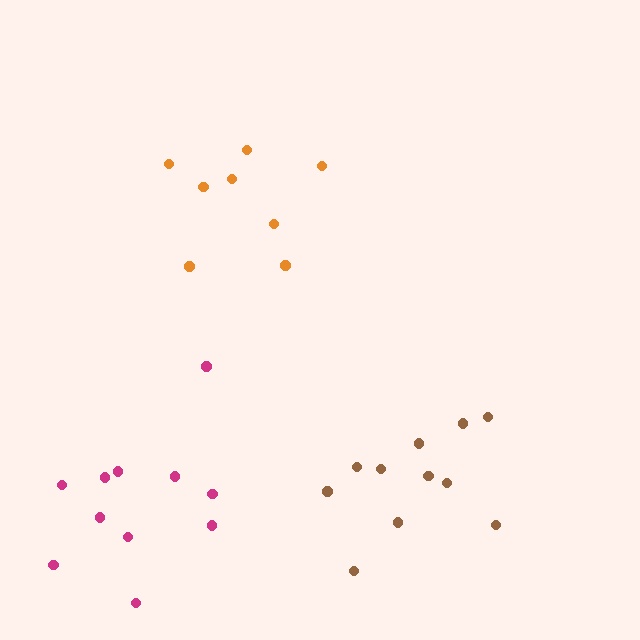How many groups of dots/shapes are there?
There are 3 groups.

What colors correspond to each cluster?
The clusters are colored: brown, orange, magenta.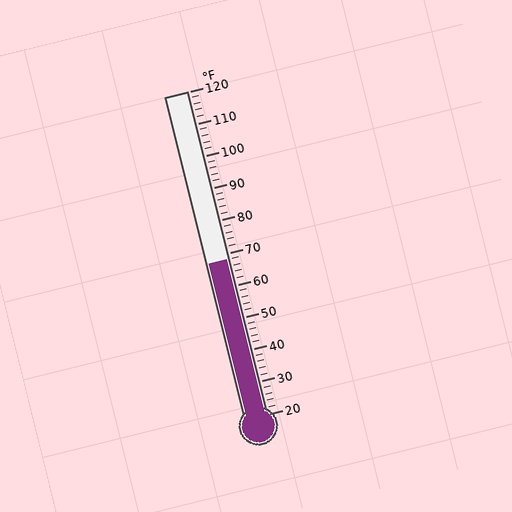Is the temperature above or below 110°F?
The temperature is below 110°F.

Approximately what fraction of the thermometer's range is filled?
The thermometer is filled to approximately 50% of its range.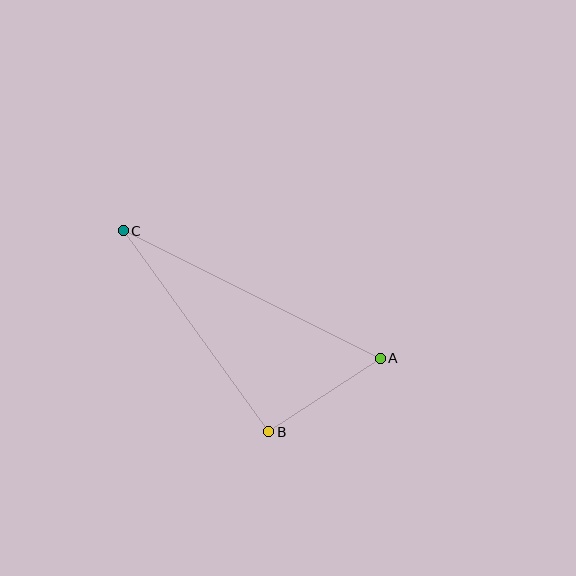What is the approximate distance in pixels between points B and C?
The distance between B and C is approximately 248 pixels.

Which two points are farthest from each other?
Points A and C are farthest from each other.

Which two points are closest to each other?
Points A and B are closest to each other.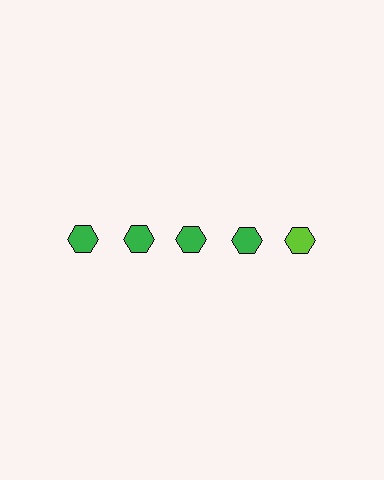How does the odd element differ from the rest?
It has a different color: lime instead of green.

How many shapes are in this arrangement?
There are 5 shapes arranged in a grid pattern.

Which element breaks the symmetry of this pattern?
The lime hexagon in the top row, rightmost column breaks the symmetry. All other shapes are green hexagons.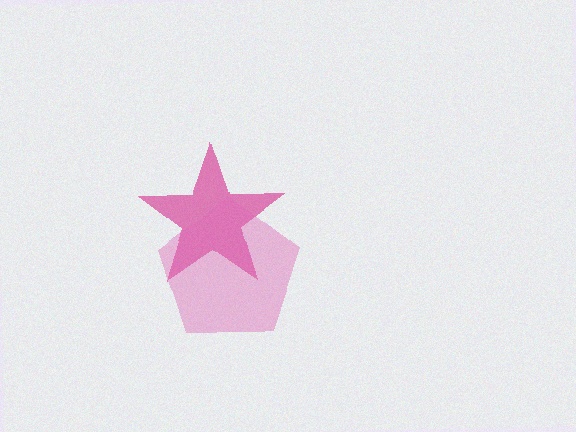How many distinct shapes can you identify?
There are 2 distinct shapes: a magenta star, a pink pentagon.